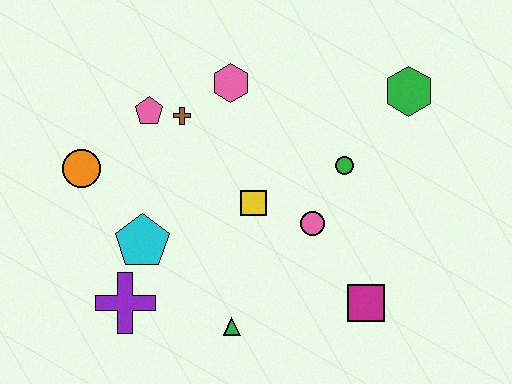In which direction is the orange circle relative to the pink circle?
The orange circle is to the left of the pink circle.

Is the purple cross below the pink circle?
Yes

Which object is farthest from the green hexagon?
The purple cross is farthest from the green hexagon.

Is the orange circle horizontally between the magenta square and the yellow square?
No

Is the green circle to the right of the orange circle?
Yes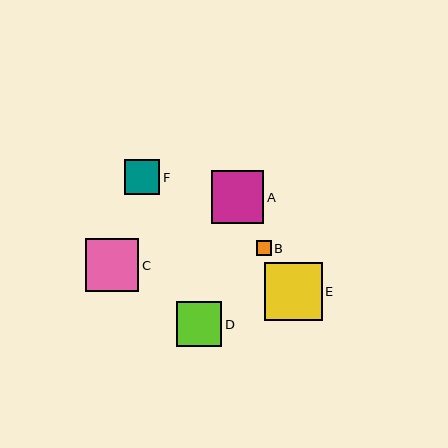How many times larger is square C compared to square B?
Square C is approximately 3.5 times the size of square B.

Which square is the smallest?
Square B is the smallest with a size of approximately 15 pixels.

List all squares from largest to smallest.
From largest to smallest: E, C, A, D, F, B.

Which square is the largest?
Square E is the largest with a size of approximately 58 pixels.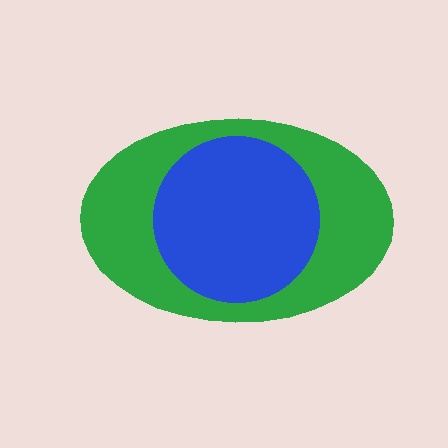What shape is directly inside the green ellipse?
The blue circle.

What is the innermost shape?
The blue circle.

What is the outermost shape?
The green ellipse.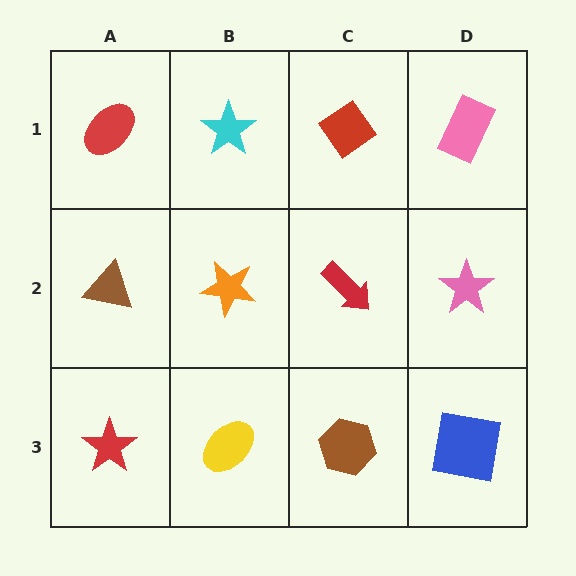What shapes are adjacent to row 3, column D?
A pink star (row 2, column D), a brown hexagon (row 3, column C).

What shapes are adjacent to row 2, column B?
A cyan star (row 1, column B), a yellow ellipse (row 3, column B), a brown triangle (row 2, column A), a red arrow (row 2, column C).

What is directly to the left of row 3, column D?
A brown hexagon.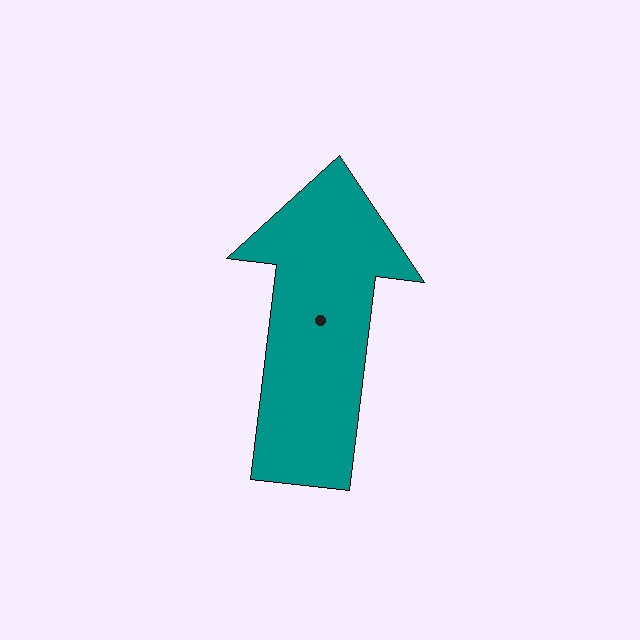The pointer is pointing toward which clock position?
Roughly 12 o'clock.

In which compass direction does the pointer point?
North.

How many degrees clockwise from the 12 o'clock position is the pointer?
Approximately 7 degrees.